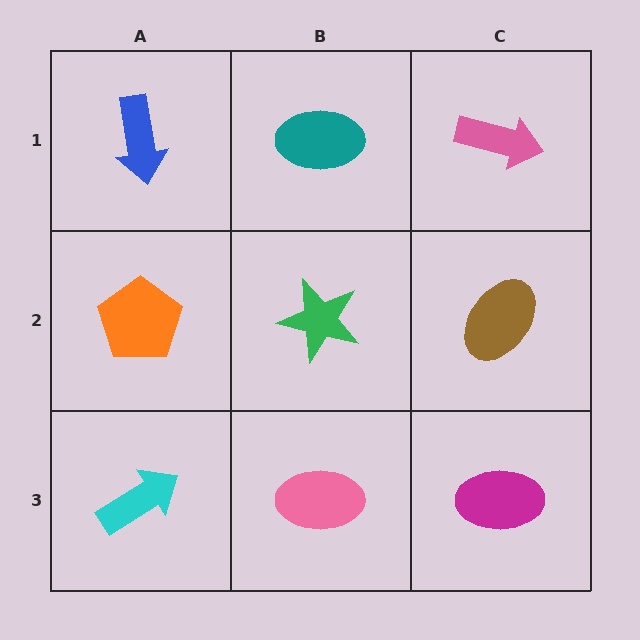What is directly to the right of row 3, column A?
A pink ellipse.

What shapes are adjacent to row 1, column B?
A green star (row 2, column B), a blue arrow (row 1, column A), a pink arrow (row 1, column C).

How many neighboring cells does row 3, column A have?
2.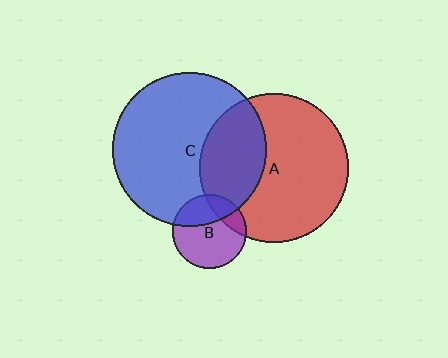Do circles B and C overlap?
Yes.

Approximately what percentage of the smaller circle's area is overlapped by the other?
Approximately 35%.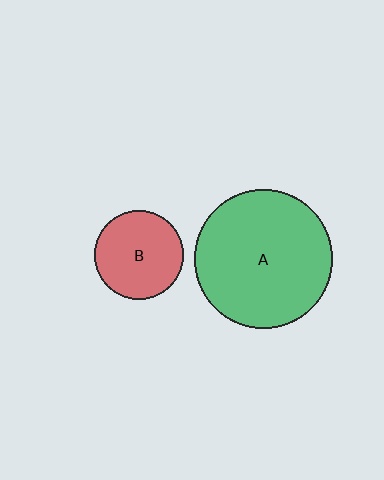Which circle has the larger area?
Circle A (green).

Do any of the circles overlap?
No, none of the circles overlap.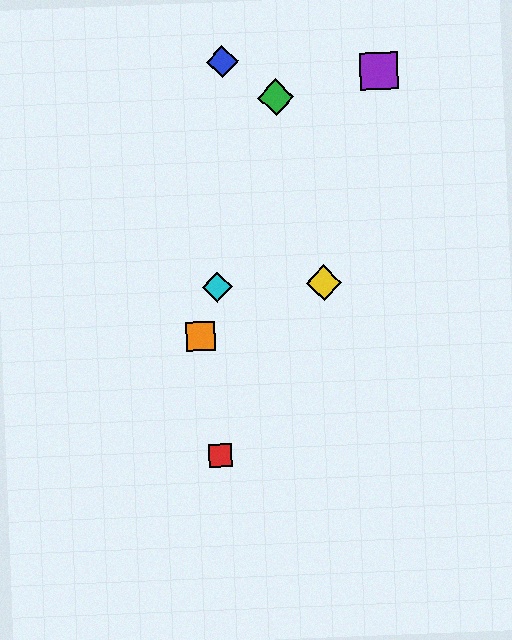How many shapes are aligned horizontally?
2 shapes (the yellow diamond, the cyan diamond) are aligned horizontally.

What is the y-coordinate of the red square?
The red square is at y≈455.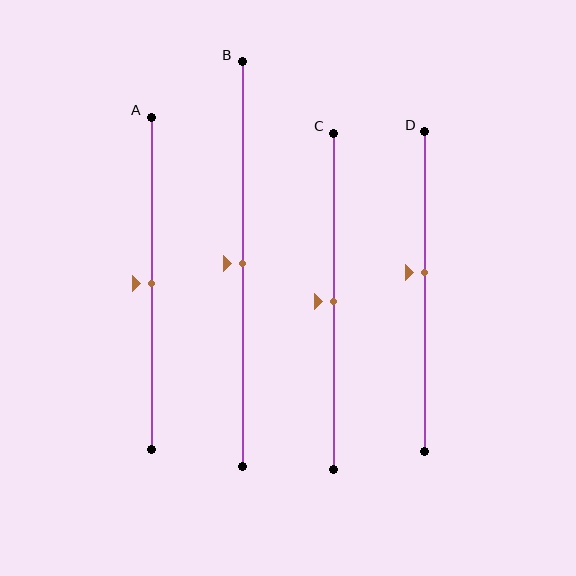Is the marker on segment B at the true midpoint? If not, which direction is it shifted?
Yes, the marker on segment B is at the true midpoint.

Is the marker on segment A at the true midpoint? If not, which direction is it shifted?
Yes, the marker on segment A is at the true midpoint.